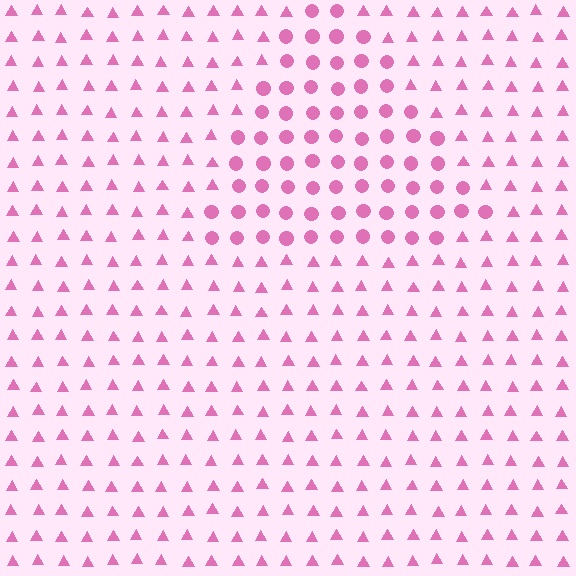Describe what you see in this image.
The image is filled with small pink elements arranged in a uniform grid. A triangle-shaped region contains circles, while the surrounding area contains triangles. The boundary is defined purely by the change in element shape.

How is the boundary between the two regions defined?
The boundary is defined by a change in element shape: circles inside vs. triangles outside. All elements share the same color and spacing.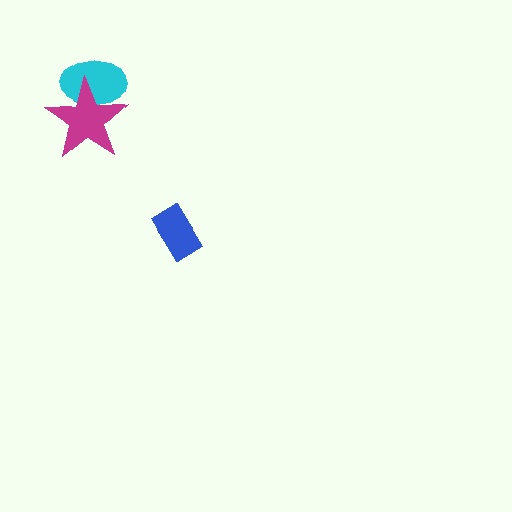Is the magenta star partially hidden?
No, no other shape covers it.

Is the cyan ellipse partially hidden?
Yes, it is partially covered by another shape.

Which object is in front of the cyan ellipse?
The magenta star is in front of the cyan ellipse.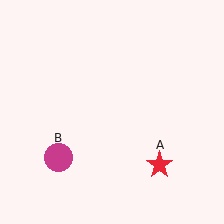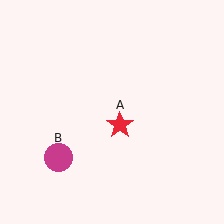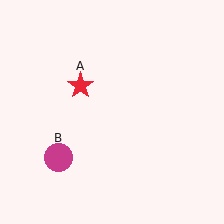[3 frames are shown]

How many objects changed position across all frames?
1 object changed position: red star (object A).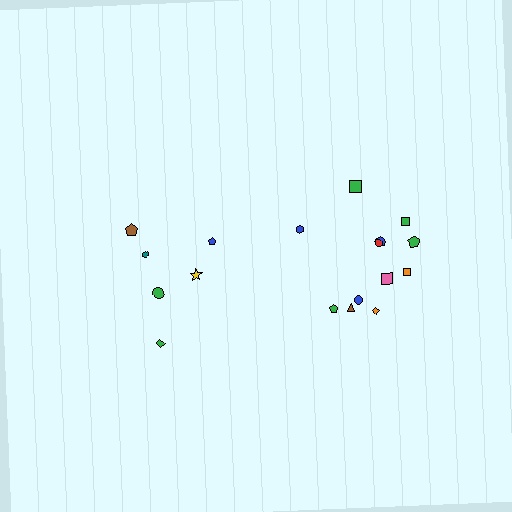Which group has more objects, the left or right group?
The right group.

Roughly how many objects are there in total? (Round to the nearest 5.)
Roughly 20 objects in total.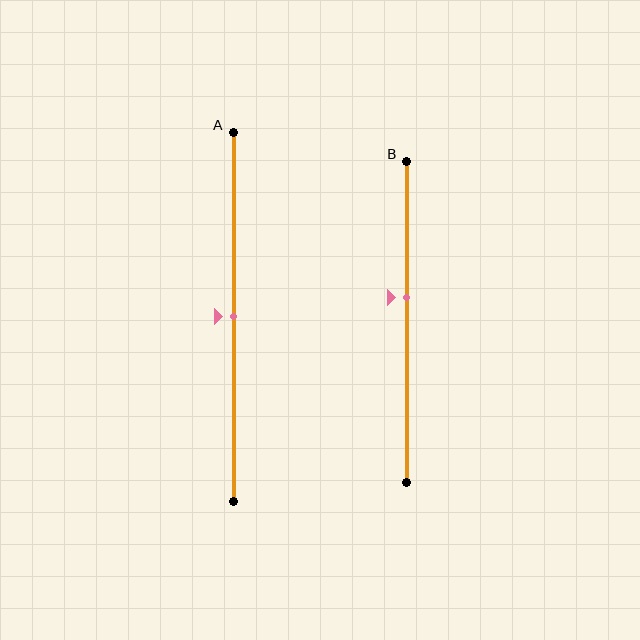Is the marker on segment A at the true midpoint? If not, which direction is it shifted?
Yes, the marker on segment A is at the true midpoint.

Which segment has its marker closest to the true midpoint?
Segment A has its marker closest to the true midpoint.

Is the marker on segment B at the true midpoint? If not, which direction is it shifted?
No, the marker on segment B is shifted upward by about 8% of the segment length.